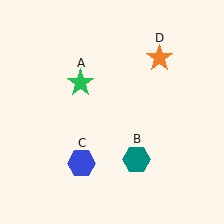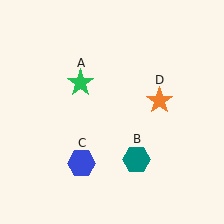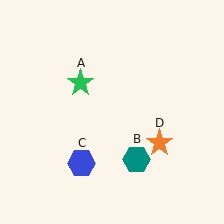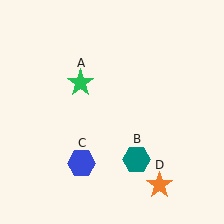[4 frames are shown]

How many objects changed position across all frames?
1 object changed position: orange star (object D).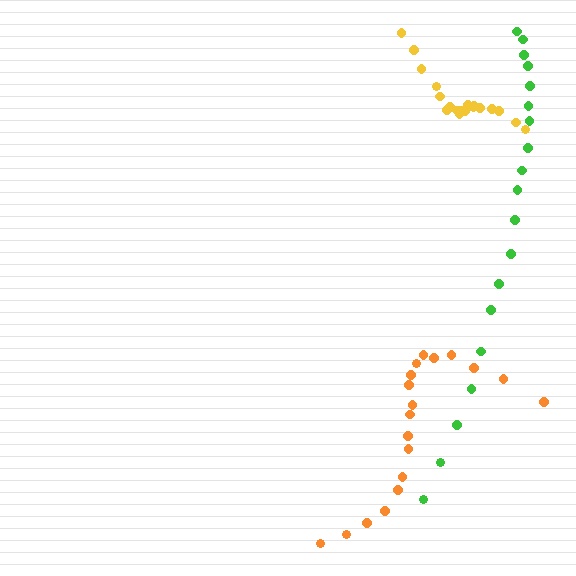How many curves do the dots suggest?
There are 3 distinct paths.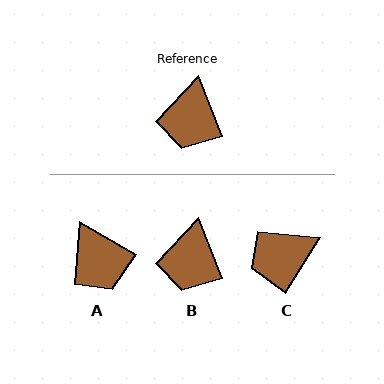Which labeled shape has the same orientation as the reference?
B.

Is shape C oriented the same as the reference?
No, it is off by about 53 degrees.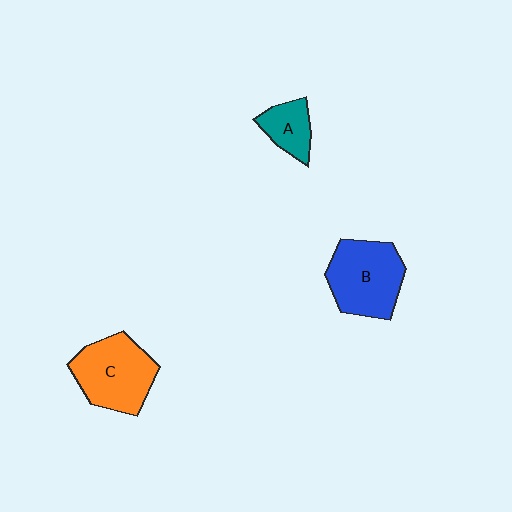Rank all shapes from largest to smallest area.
From largest to smallest: C (orange), B (blue), A (teal).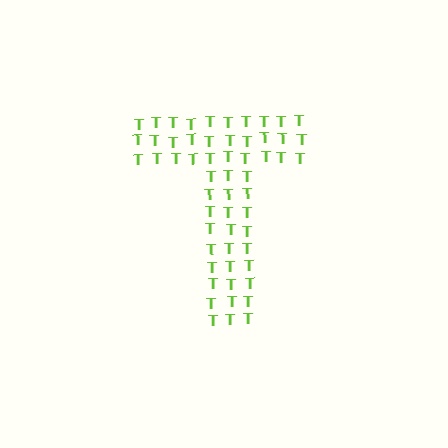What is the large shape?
The large shape is the letter T.